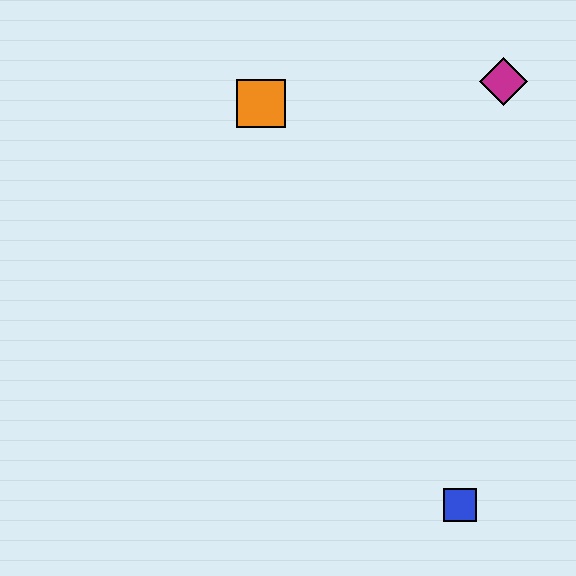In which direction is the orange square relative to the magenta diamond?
The orange square is to the left of the magenta diamond.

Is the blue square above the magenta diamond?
No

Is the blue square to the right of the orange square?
Yes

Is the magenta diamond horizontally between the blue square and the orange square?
No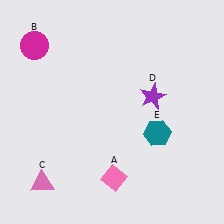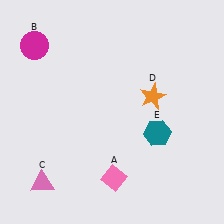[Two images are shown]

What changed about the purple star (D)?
In Image 1, D is purple. In Image 2, it changed to orange.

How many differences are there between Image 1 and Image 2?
There is 1 difference between the two images.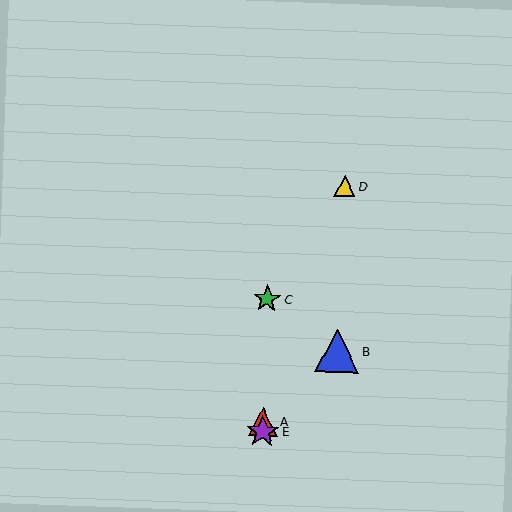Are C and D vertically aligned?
No, C is at x≈267 and D is at x≈345.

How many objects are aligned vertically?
3 objects (A, C, E) are aligned vertically.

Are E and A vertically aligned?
Yes, both are at x≈263.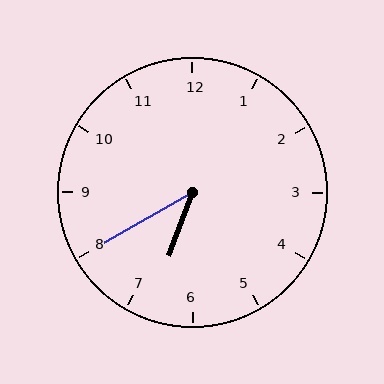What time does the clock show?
6:40.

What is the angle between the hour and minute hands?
Approximately 40 degrees.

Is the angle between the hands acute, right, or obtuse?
It is acute.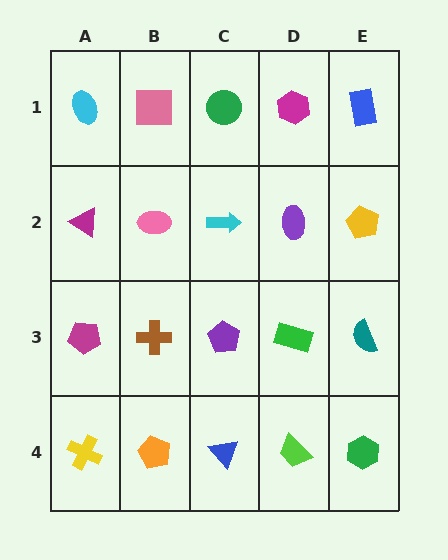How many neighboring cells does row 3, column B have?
4.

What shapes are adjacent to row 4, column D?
A green rectangle (row 3, column D), a blue triangle (row 4, column C), a green hexagon (row 4, column E).